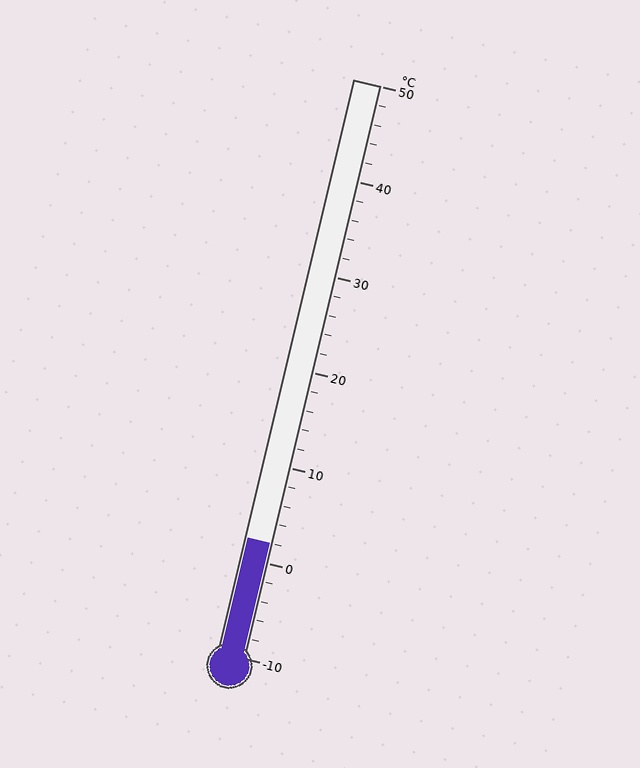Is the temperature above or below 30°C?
The temperature is below 30°C.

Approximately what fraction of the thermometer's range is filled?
The thermometer is filled to approximately 20% of its range.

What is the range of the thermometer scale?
The thermometer scale ranges from -10°C to 50°C.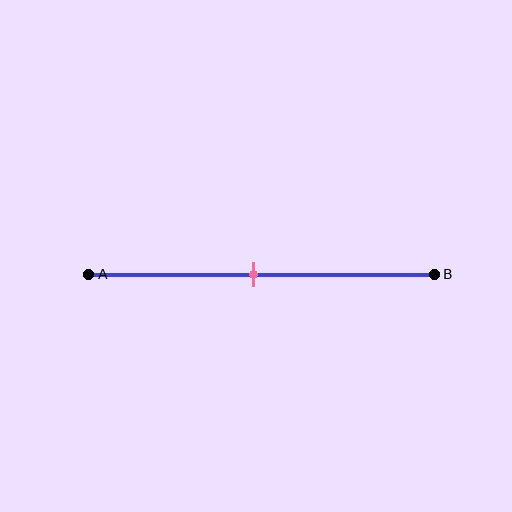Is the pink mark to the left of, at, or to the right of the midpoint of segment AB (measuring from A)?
The pink mark is approximately at the midpoint of segment AB.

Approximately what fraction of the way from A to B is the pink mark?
The pink mark is approximately 50% of the way from A to B.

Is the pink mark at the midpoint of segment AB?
Yes, the mark is approximately at the midpoint.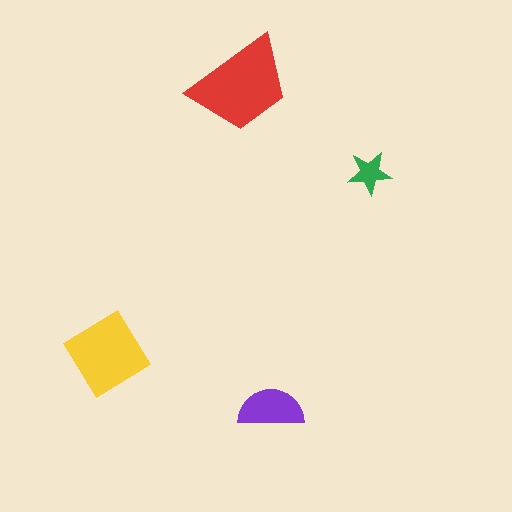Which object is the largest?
The red trapezoid.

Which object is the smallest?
The green star.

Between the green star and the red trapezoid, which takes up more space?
The red trapezoid.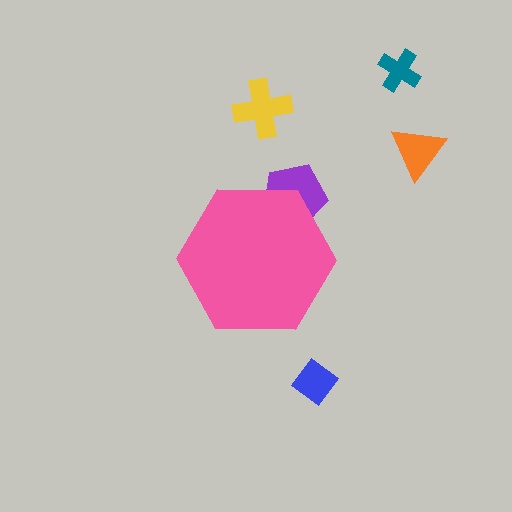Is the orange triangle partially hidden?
No, the orange triangle is fully visible.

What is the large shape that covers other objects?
A pink hexagon.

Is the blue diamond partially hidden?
No, the blue diamond is fully visible.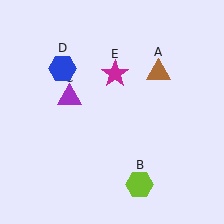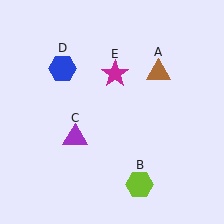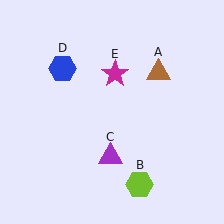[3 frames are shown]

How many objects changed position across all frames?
1 object changed position: purple triangle (object C).